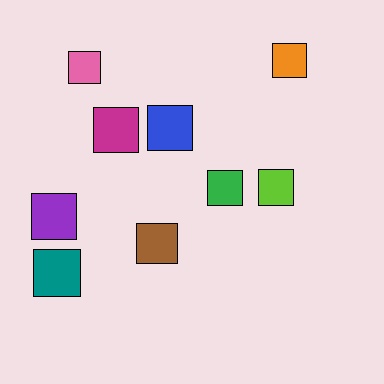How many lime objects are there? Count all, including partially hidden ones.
There is 1 lime object.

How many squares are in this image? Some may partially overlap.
There are 9 squares.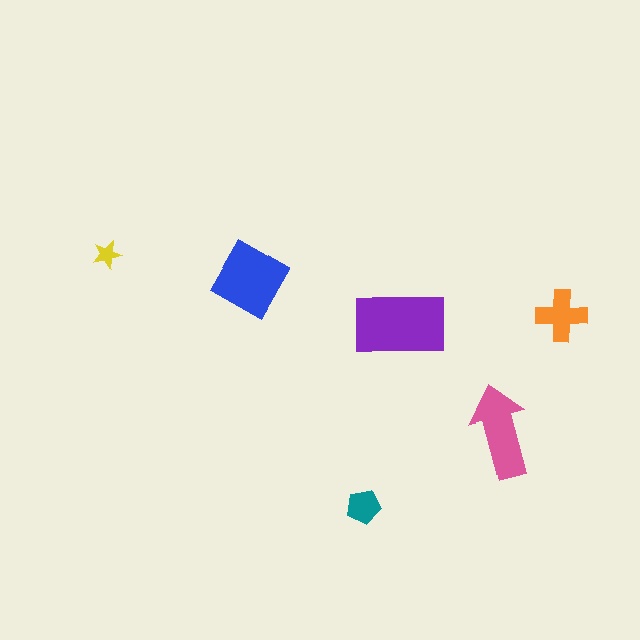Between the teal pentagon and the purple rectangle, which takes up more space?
The purple rectangle.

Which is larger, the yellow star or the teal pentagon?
The teal pentagon.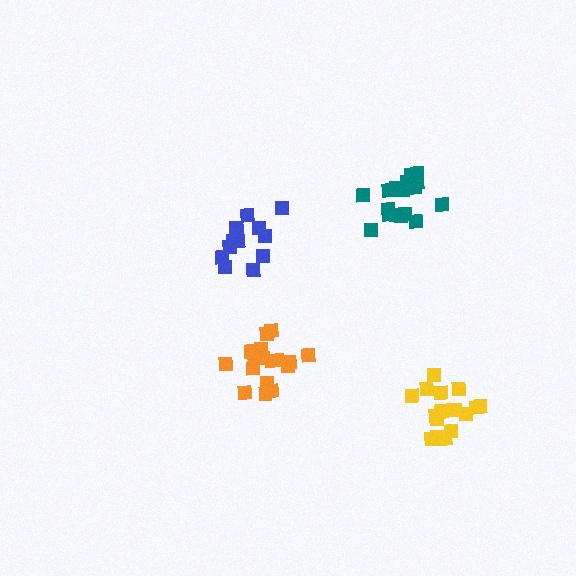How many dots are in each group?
Group 1: 17 dots, Group 2: 17 dots, Group 3: 13 dots, Group 4: 17 dots (64 total).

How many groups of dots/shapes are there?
There are 4 groups.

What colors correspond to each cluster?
The clusters are colored: yellow, teal, blue, orange.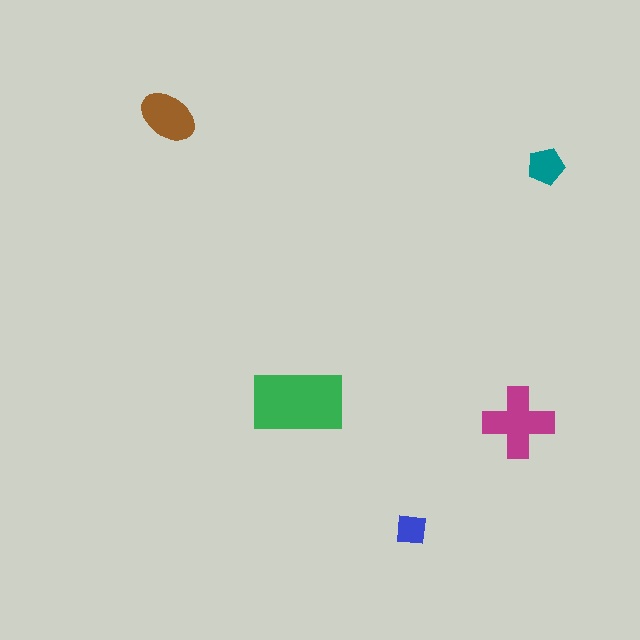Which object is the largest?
The green rectangle.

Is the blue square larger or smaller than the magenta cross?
Smaller.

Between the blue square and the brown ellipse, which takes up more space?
The brown ellipse.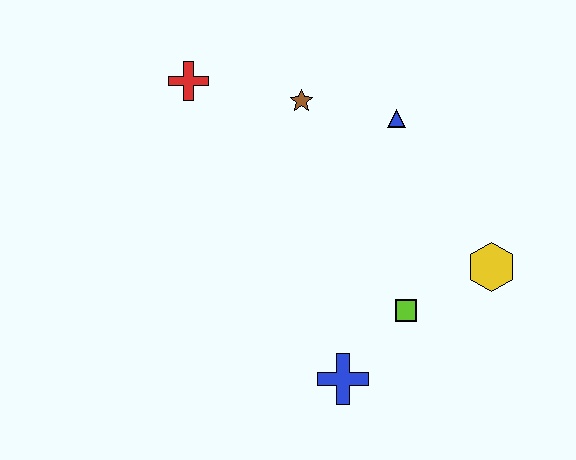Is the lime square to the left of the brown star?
No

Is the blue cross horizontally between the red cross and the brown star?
No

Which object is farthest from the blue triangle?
The blue cross is farthest from the blue triangle.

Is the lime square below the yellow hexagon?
Yes